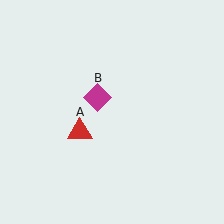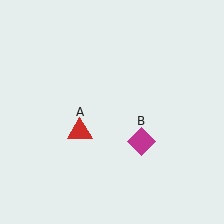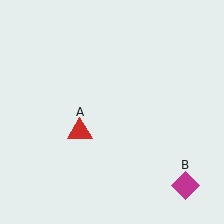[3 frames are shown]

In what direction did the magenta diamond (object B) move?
The magenta diamond (object B) moved down and to the right.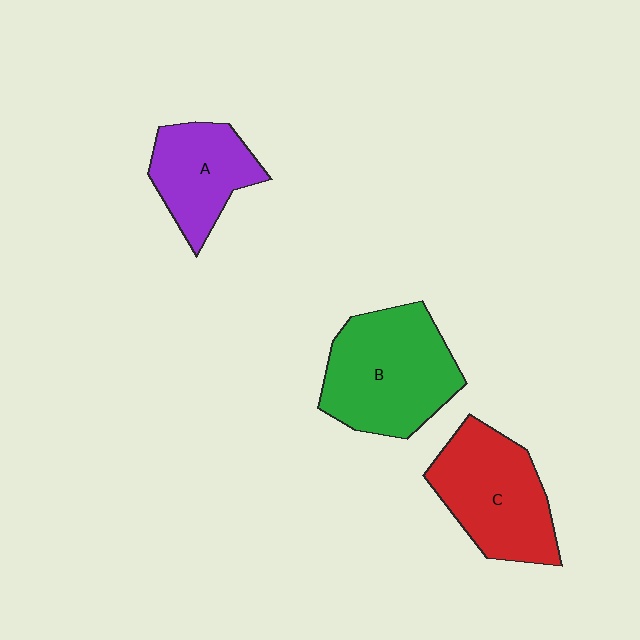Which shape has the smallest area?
Shape A (purple).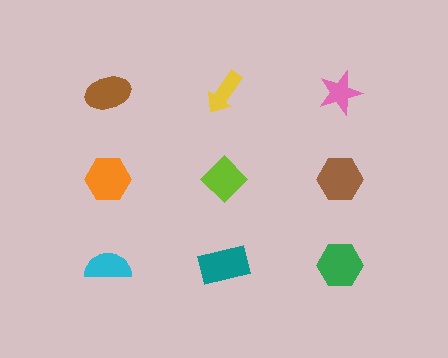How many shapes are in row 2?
3 shapes.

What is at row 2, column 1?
An orange hexagon.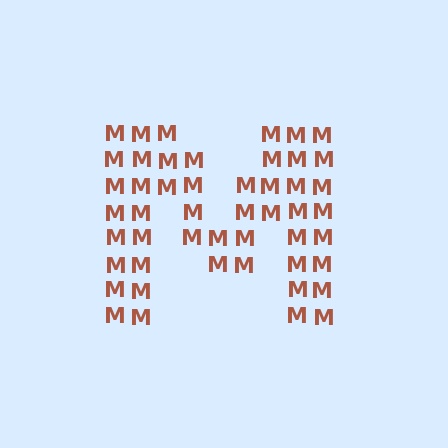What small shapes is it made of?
It is made of small letter M's.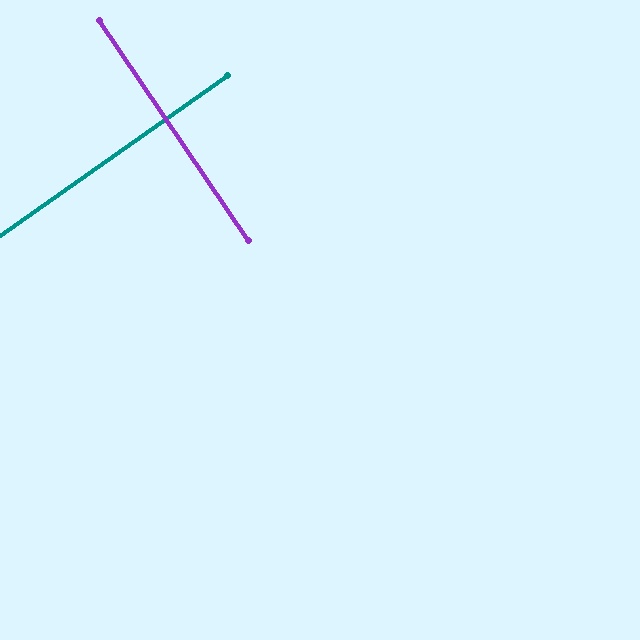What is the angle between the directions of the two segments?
Approximately 89 degrees.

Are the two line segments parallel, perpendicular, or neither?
Perpendicular — they meet at approximately 89°.